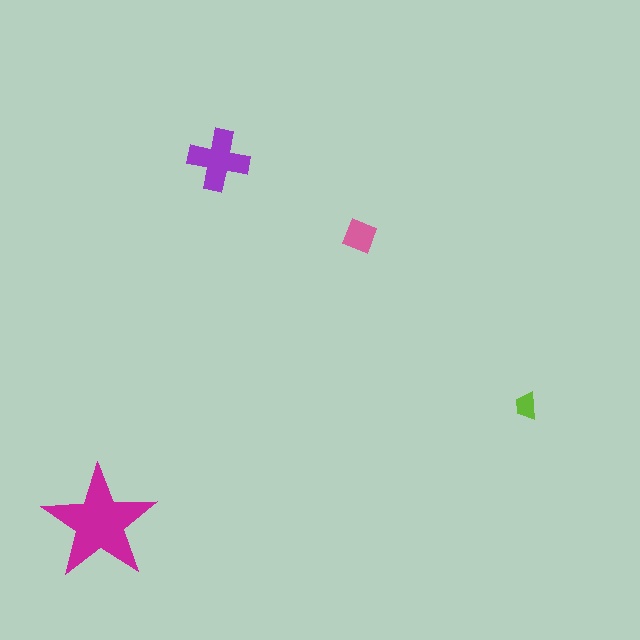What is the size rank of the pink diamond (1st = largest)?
3rd.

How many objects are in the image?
There are 4 objects in the image.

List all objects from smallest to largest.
The lime trapezoid, the pink diamond, the purple cross, the magenta star.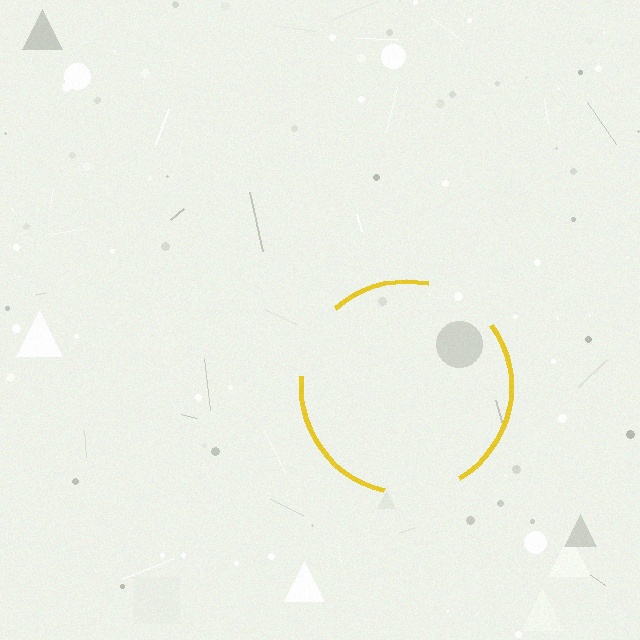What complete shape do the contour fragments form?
The contour fragments form a circle.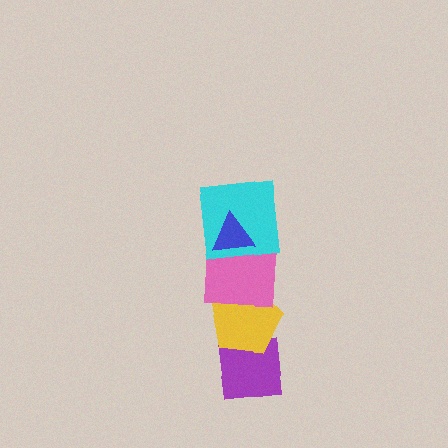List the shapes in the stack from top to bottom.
From top to bottom: the blue triangle, the cyan square, the pink square, the yellow pentagon, the purple square.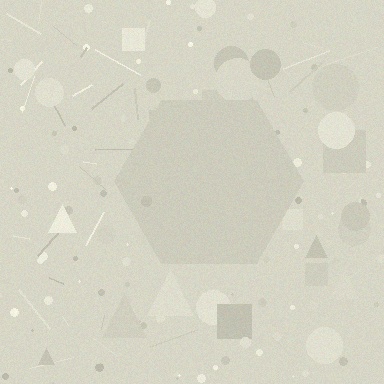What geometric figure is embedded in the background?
A hexagon is embedded in the background.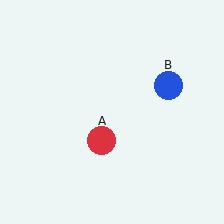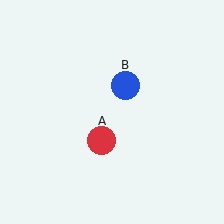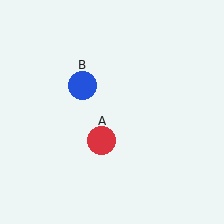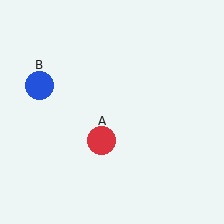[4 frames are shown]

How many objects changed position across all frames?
1 object changed position: blue circle (object B).